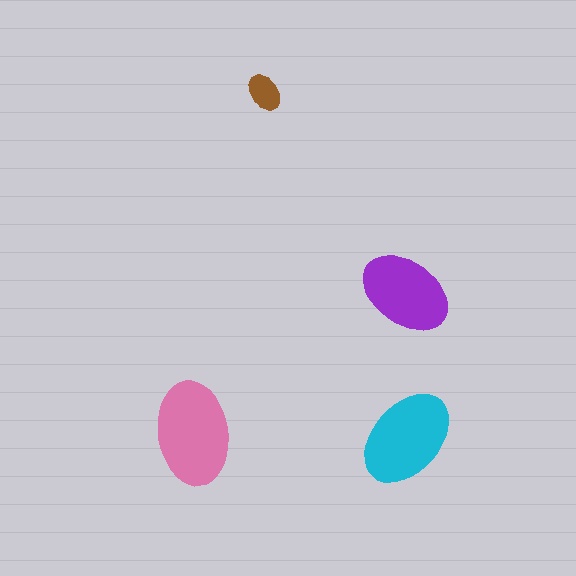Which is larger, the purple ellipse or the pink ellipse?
The pink one.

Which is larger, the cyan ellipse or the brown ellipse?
The cyan one.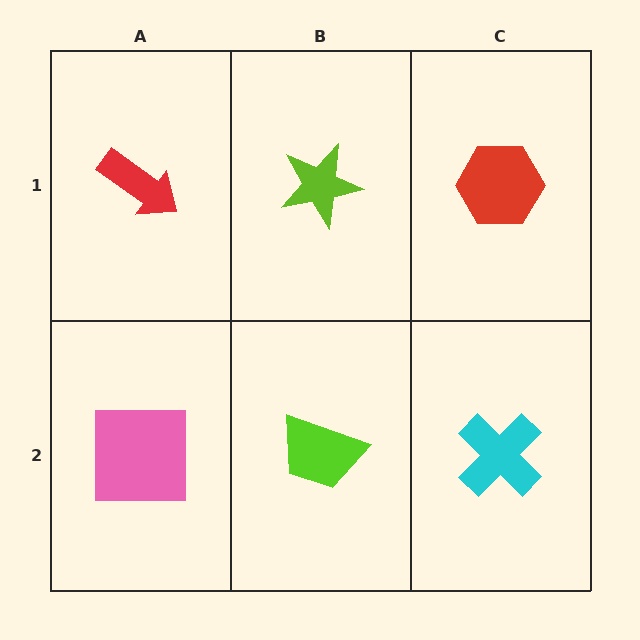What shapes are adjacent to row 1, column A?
A pink square (row 2, column A), a lime star (row 1, column B).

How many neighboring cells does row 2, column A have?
2.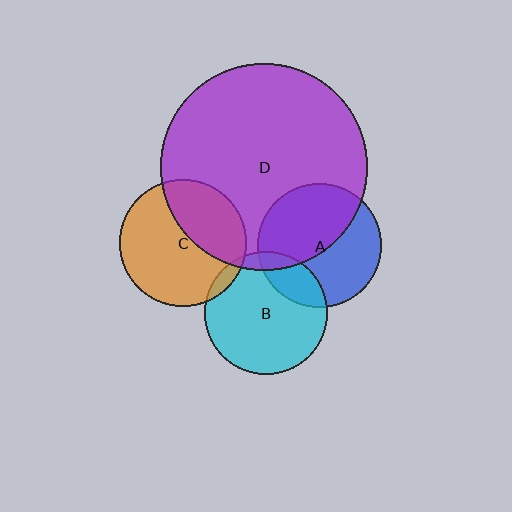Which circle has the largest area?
Circle D (purple).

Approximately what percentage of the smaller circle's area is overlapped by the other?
Approximately 10%.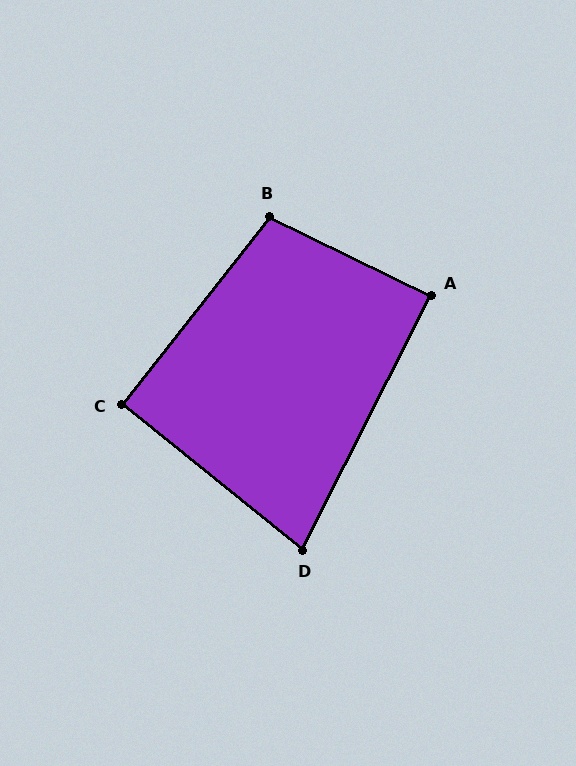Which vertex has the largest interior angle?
B, at approximately 102 degrees.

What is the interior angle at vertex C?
Approximately 91 degrees (approximately right).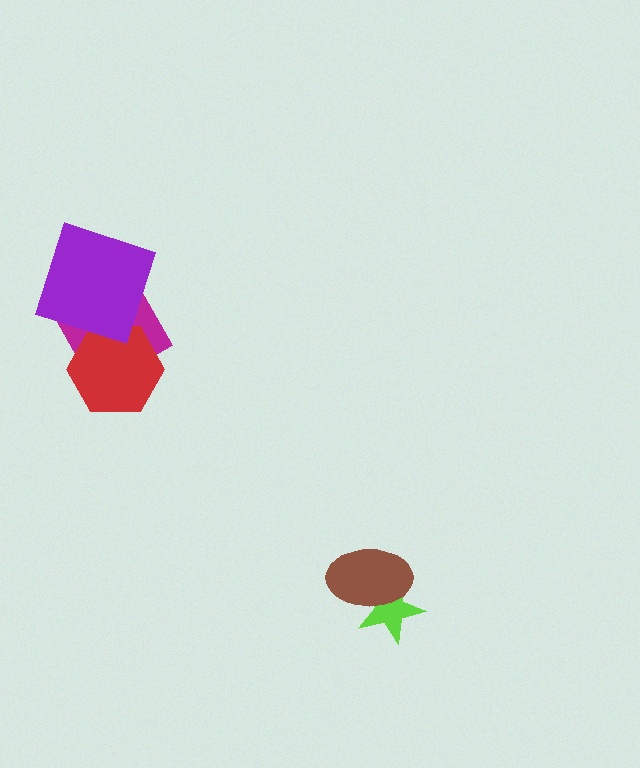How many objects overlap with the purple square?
1 object overlaps with the purple square.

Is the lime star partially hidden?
Yes, it is partially covered by another shape.